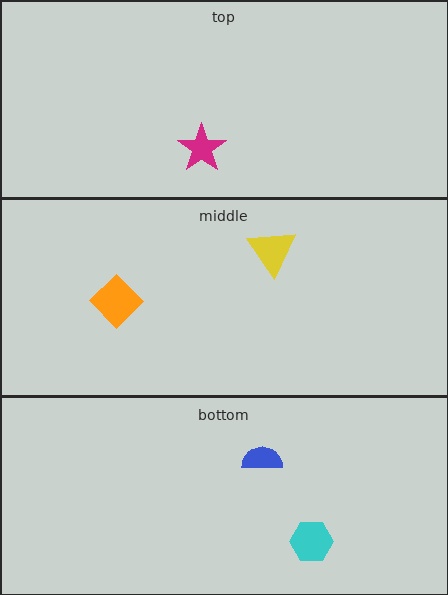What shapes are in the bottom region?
The blue semicircle, the cyan hexagon.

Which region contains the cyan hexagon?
The bottom region.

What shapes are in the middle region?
The orange diamond, the yellow triangle.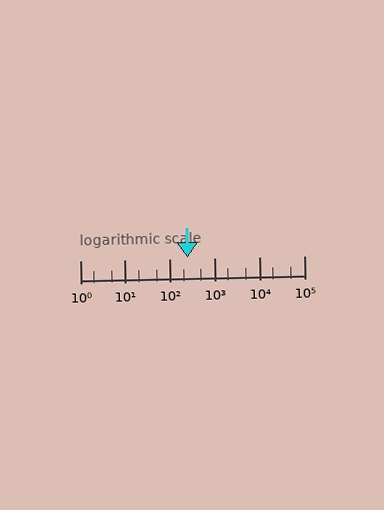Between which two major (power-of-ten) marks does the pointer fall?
The pointer is between 100 and 1000.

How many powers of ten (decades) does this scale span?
The scale spans 5 decades, from 1 to 100000.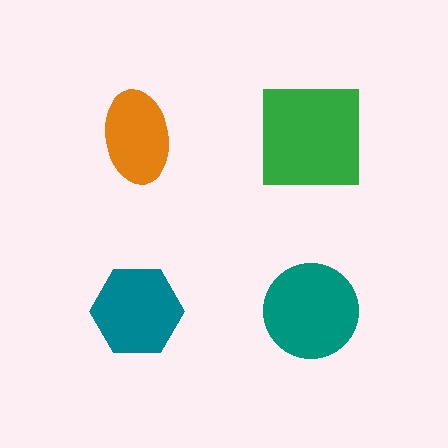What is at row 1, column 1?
An orange ellipse.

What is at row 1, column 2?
A green square.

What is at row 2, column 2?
A teal circle.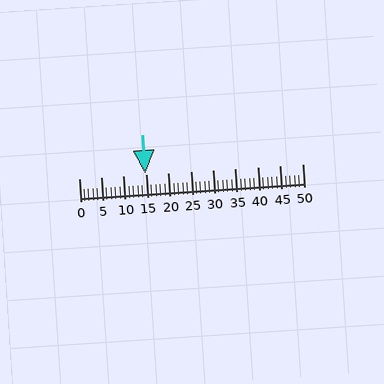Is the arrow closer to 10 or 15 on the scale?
The arrow is closer to 15.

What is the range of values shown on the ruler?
The ruler shows values from 0 to 50.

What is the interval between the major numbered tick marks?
The major tick marks are spaced 5 units apart.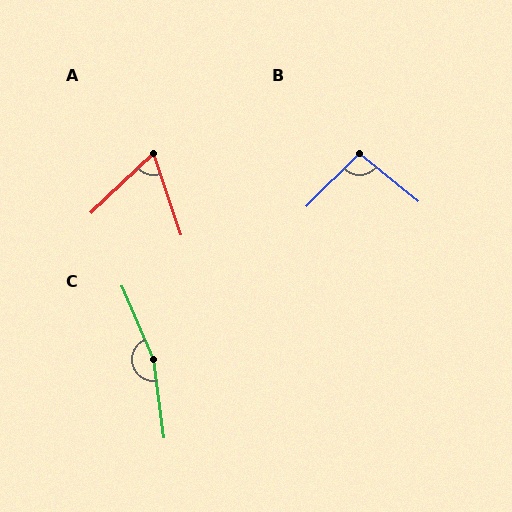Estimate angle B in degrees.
Approximately 96 degrees.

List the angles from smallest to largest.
A (65°), B (96°), C (164°).